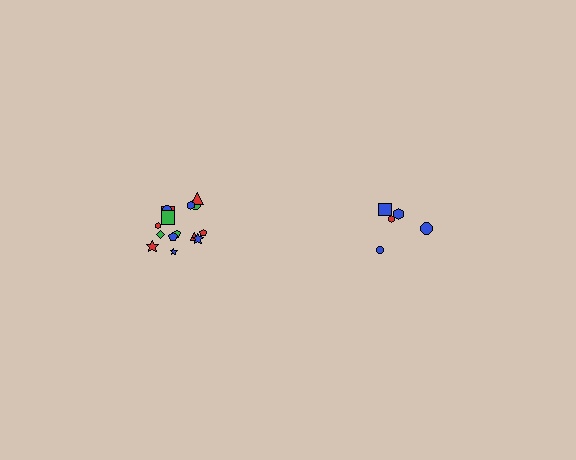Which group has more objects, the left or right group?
The left group.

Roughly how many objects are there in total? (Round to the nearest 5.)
Roughly 20 objects in total.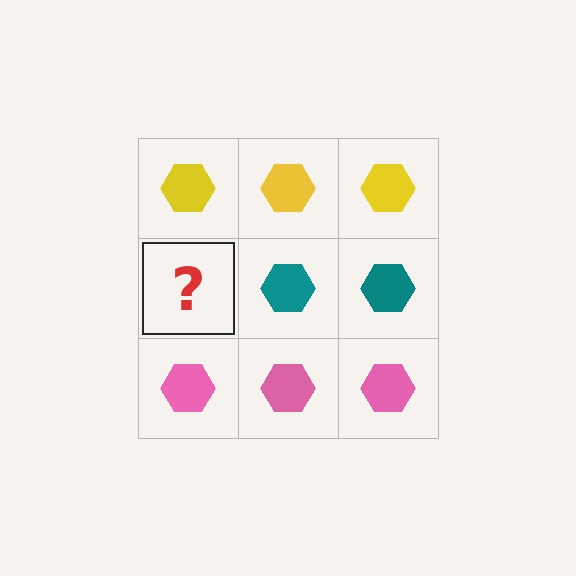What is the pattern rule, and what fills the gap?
The rule is that each row has a consistent color. The gap should be filled with a teal hexagon.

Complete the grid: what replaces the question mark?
The question mark should be replaced with a teal hexagon.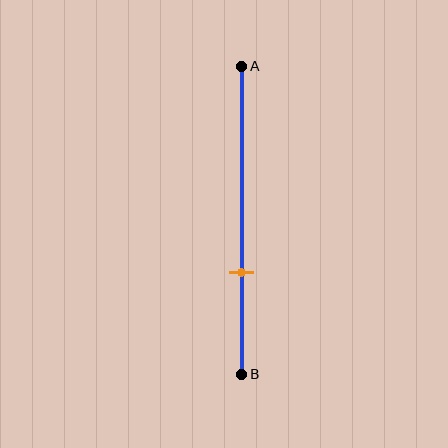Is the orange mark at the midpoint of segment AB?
No, the mark is at about 65% from A, not at the 50% midpoint.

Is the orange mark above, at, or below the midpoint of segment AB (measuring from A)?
The orange mark is below the midpoint of segment AB.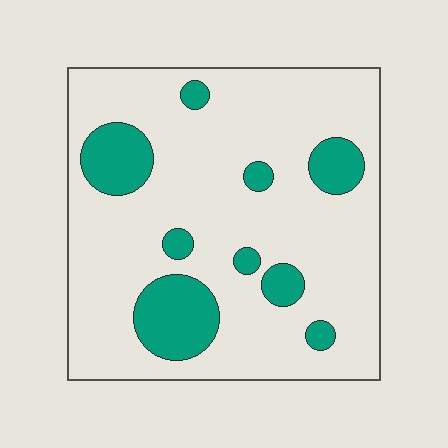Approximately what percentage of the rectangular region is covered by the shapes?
Approximately 20%.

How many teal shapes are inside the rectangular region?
9.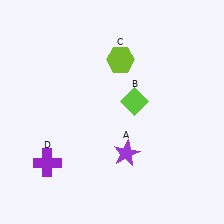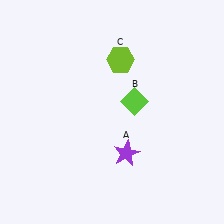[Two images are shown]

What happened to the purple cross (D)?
The purple cross (D) was removed in Image 2. It was in the bottom-left area of Image 1.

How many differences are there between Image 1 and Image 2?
There is 1 difference between the two images.